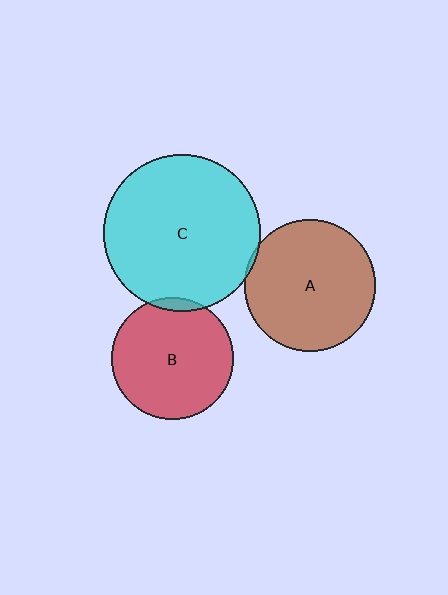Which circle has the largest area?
Circle C (cyan).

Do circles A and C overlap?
Yes.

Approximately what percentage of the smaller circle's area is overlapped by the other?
Approximately 5%.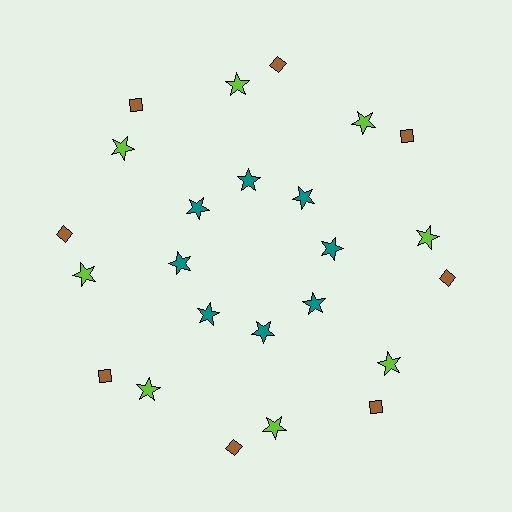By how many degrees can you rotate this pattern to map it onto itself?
The pattern maps onto itself every 45 degrees of rotation.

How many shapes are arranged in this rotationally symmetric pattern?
There are 24 shapes, arranged in 8 groups of 3.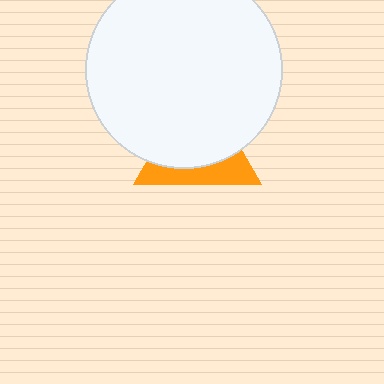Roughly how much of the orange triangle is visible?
A small part of it is visible (roughly 35%).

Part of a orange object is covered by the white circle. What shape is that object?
It is a triangle.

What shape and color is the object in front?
The object in front is a white circle.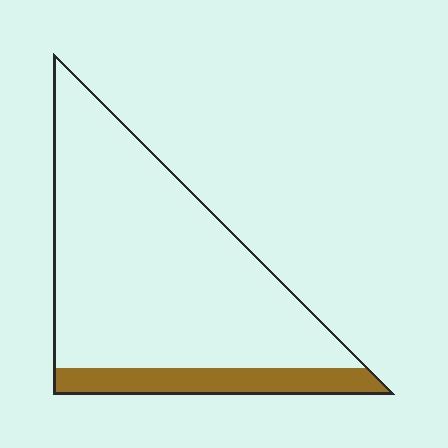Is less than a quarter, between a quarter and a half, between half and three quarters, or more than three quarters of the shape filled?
Less than a quarter.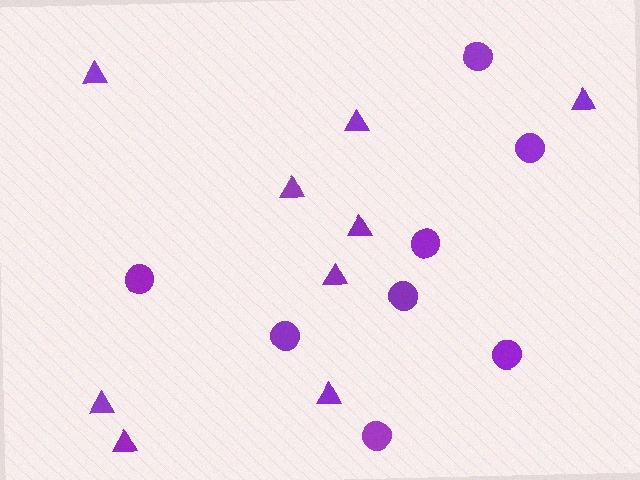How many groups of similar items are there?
There are 2 groups: one group of triangles (9) and one group of circles (8).